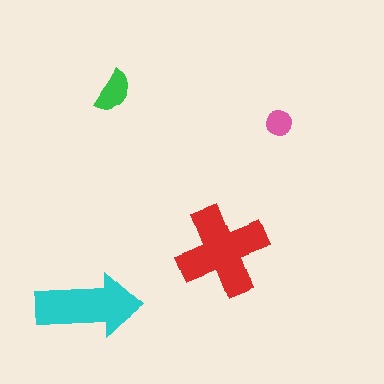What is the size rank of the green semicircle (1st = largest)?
3rd.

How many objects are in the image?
There are 4 objects in the image.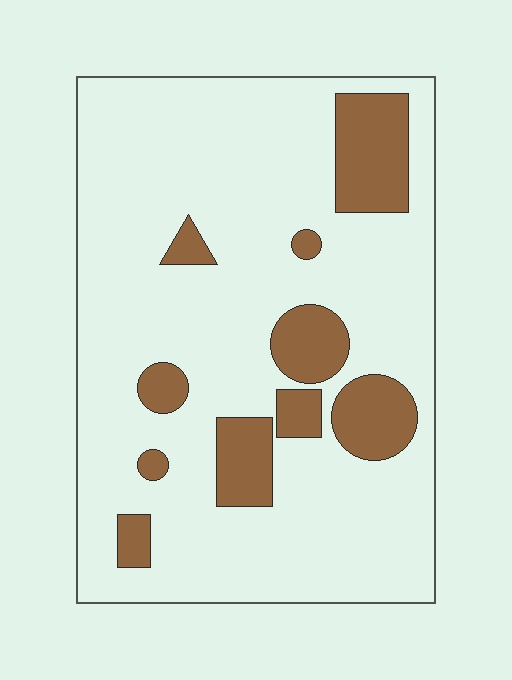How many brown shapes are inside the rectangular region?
10.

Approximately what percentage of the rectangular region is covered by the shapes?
Approximately 20%.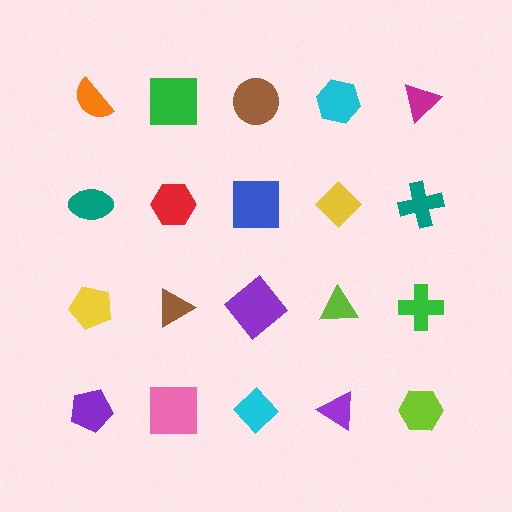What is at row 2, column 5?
A teal cross.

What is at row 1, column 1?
An orange semicircle.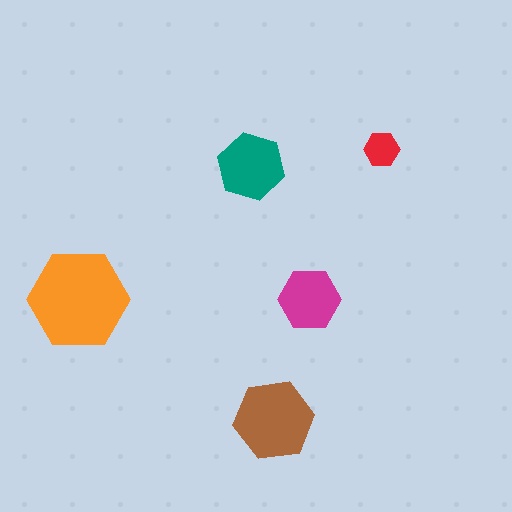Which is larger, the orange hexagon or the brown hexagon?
The orange one.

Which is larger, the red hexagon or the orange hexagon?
The orange one.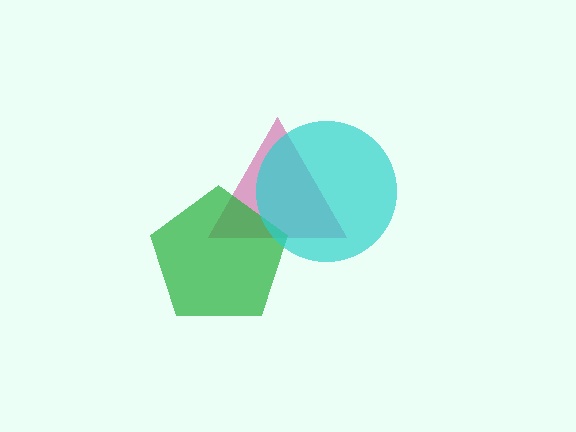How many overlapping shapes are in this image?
There are 3 overlapping shapes in the image.